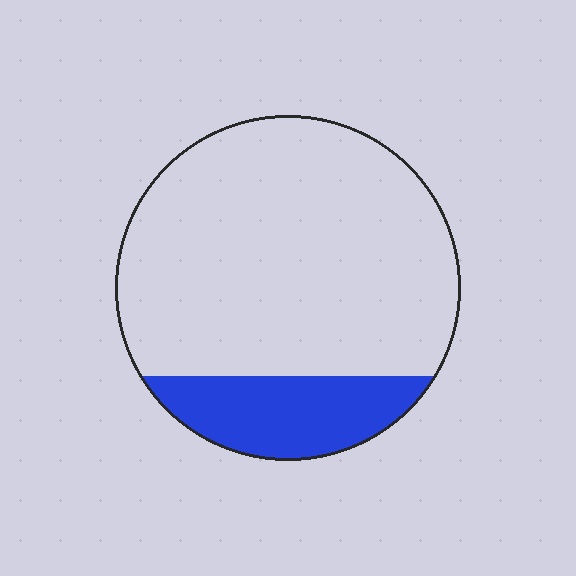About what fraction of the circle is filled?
About one fifth (1/5).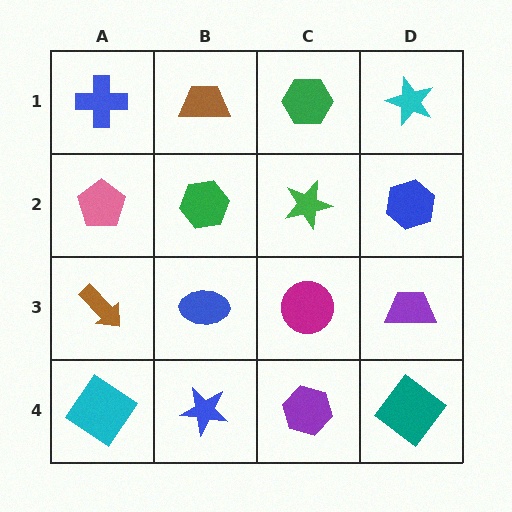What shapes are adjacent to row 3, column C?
A green star (row 2, column C), a purple hexagon (row 4, column C), a blue ellipse (row 3, column B), a purple trapezoid (row 3, column D).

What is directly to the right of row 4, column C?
A teal diamond.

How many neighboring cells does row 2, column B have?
4.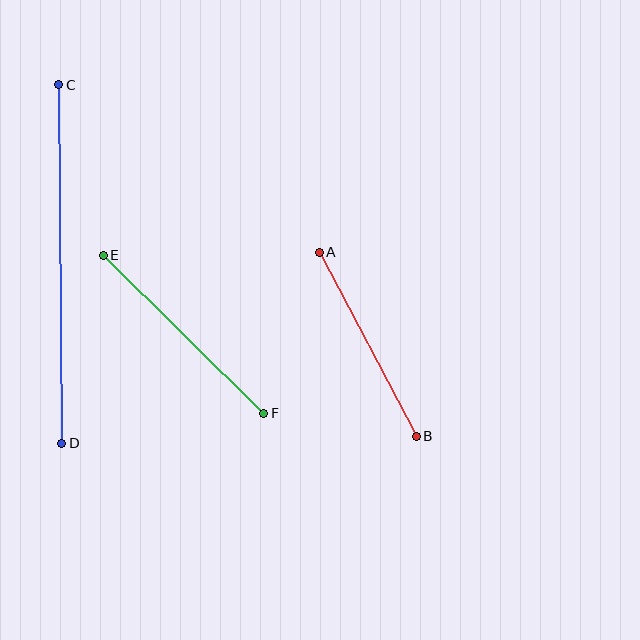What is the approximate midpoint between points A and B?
The midpoint is at approximately (368, 344) pixels.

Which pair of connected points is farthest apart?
Points C and D are farthest apart.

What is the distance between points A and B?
The distance is approximately 208 pixels.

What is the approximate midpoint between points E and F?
The midpoint is at approximately (183, 334) pixels.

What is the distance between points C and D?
The distance is approximately 359 pixels.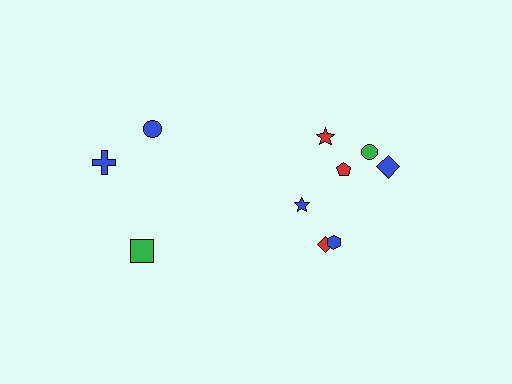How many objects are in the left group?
There are 3 objects.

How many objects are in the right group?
There are 7 objects.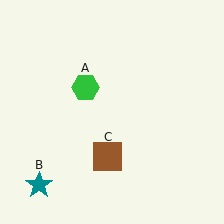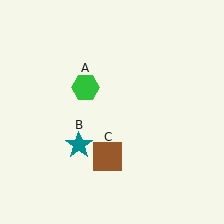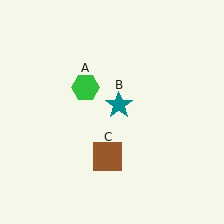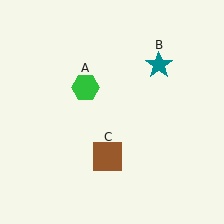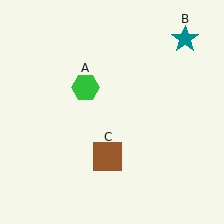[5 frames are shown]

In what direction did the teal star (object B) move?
The teal star (object B) moved up and to the right.